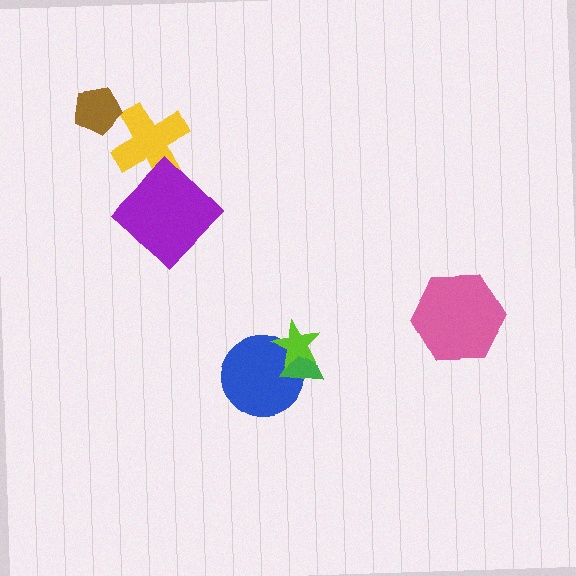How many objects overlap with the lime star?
2 objects overlap with the lime star.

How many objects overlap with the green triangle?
2 objects overlap with the green triangle.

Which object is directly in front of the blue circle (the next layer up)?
The green triangle is directly in front of the blue circle.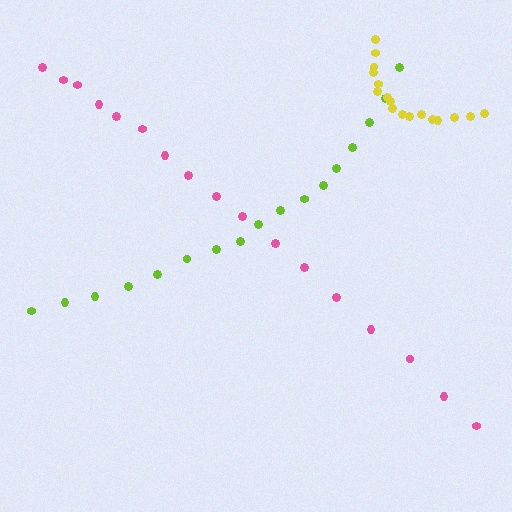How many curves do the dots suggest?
There are 3 distinct paths.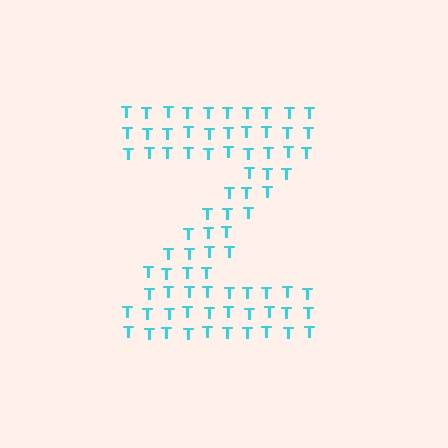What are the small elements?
The small elements are letter T's.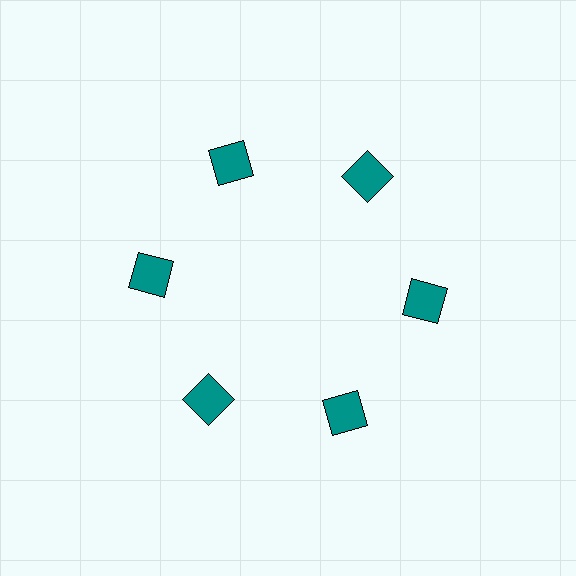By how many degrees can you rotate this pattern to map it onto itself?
The pattern maps onto itself every 60 degrees of rotation.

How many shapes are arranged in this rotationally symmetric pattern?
There are 6 shapes, arranged in 6 groups of 1.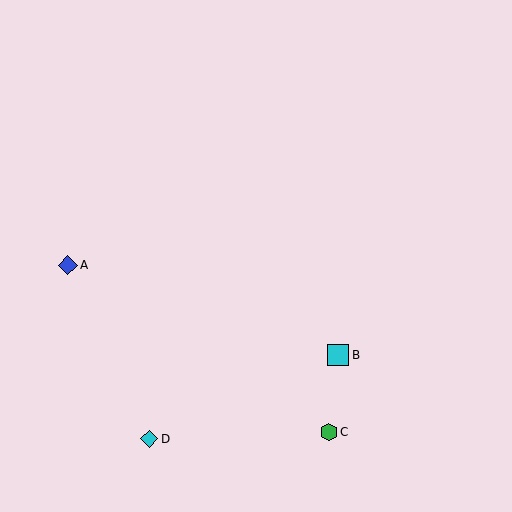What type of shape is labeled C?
Shape C is a green hexagon.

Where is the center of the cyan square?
The center of the cyan square is at (338, 355).